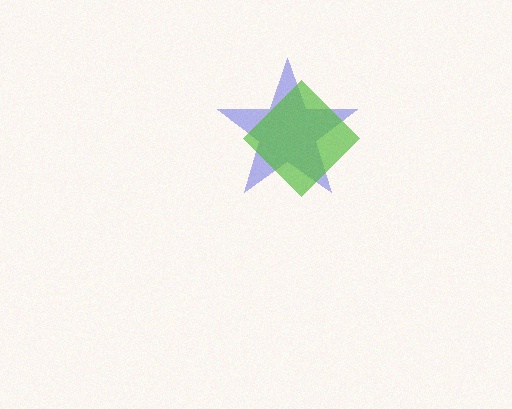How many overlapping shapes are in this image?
There are 2 overlapping shapes in the image.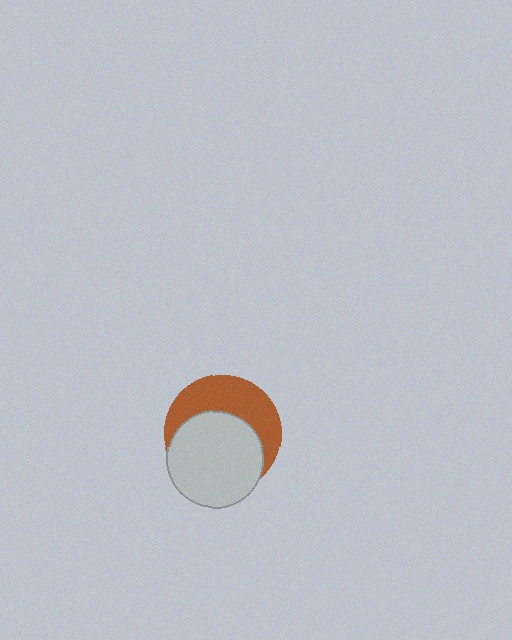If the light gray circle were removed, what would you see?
You would see the complete brown circle.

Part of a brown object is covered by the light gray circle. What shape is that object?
It is a circle.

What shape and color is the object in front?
The object in front is a light gray circle.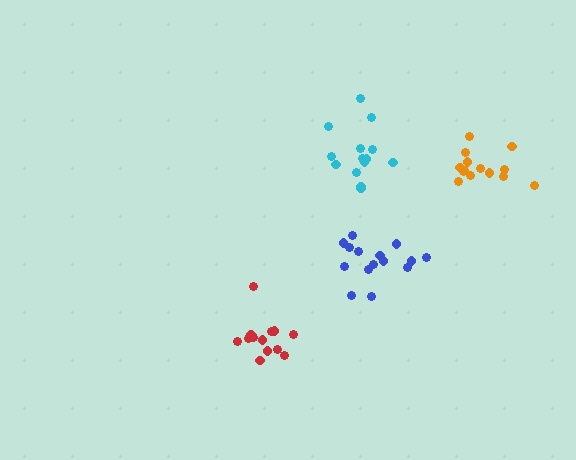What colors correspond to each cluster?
The clusters are colored: blue, cyan, orange, red.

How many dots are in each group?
Group 1: 15 dots, Group 2: 14 dots, Group 3: 14 dots, Group 4: 13 dots (56 total).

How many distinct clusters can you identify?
There are 4 distinct clusters.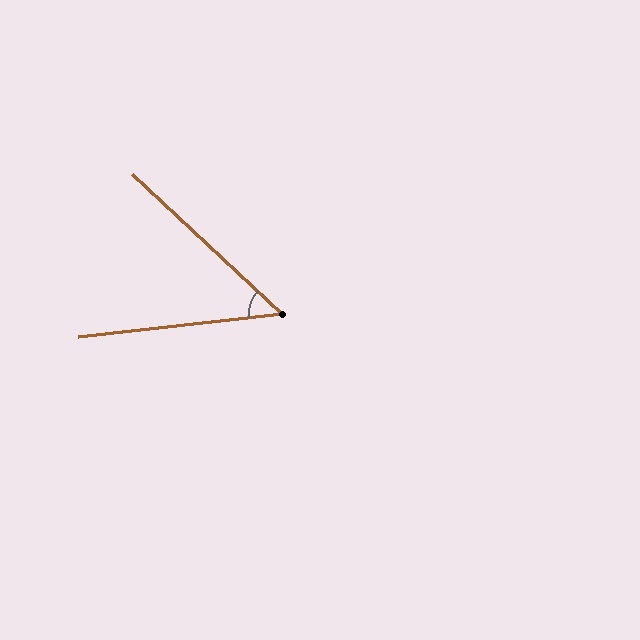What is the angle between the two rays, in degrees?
Approximately 50 degrees.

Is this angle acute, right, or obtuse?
It is acute.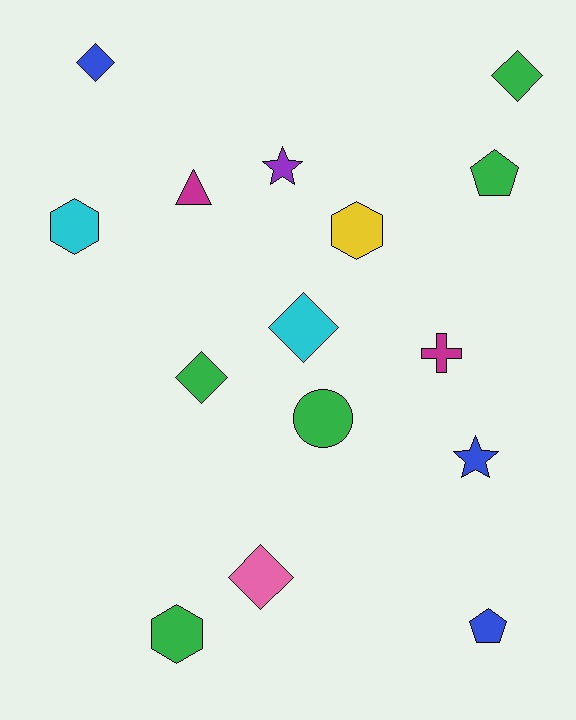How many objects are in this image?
There are 15 objects.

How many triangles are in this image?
There is 1 triangle.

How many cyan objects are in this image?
There are 2 cyan objects.